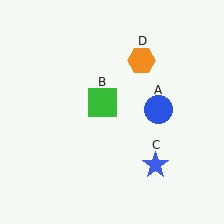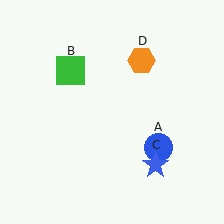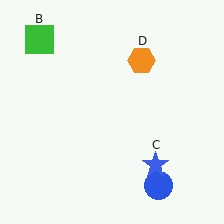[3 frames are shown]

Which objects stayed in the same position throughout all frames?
Blue star (object C) and orange hexagon (object D) remained stationary.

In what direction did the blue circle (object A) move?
The blue circle (object A) moved down.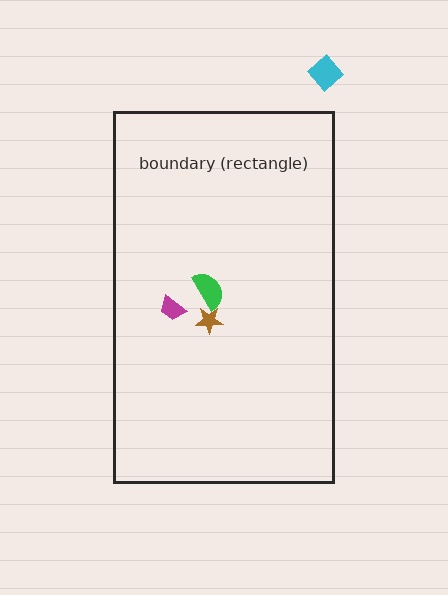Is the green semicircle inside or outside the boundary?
Inside.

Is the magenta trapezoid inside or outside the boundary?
Inside.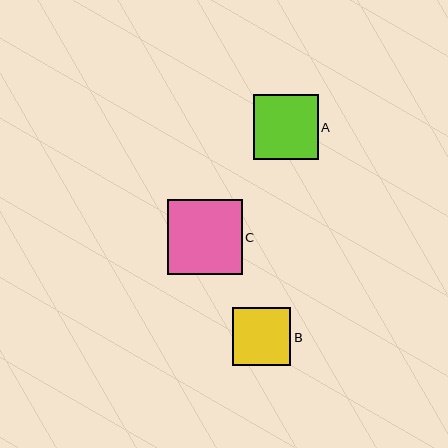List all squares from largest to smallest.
From largest to smallest: C, A, B.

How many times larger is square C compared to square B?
Square C is approximately 1.3 times the size of square B.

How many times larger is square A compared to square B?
Square A is approximately 1.1 times the size of square B.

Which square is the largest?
Square C is the largest with a size of approximately 74 pixels.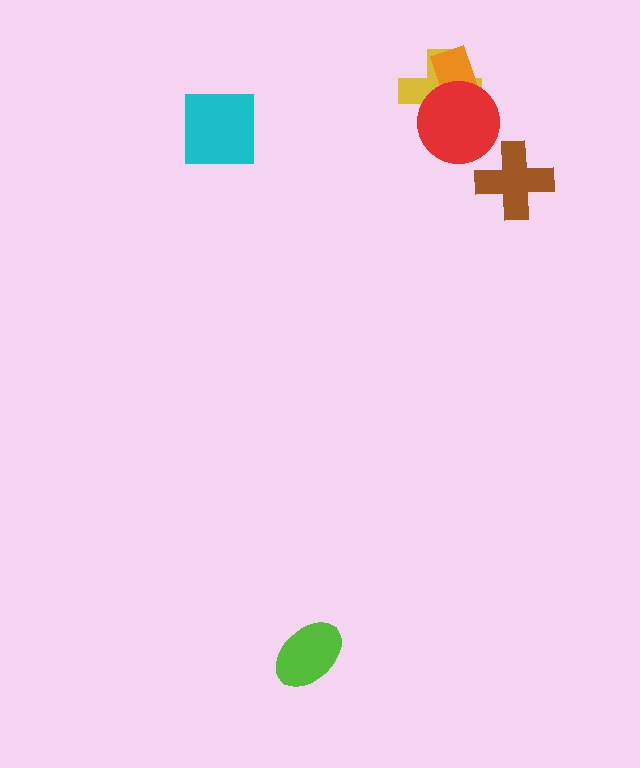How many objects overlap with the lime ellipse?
0 objects overlap with the lime ellipse.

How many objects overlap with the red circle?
2 objects overlap with the red circle.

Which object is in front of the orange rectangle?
The red circle is in front of the orange rectangle.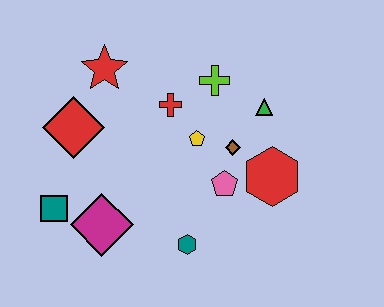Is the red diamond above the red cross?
No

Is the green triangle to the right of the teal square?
Yes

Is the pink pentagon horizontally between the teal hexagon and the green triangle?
Yes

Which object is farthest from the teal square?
The green triangle is farthest from the teal square.